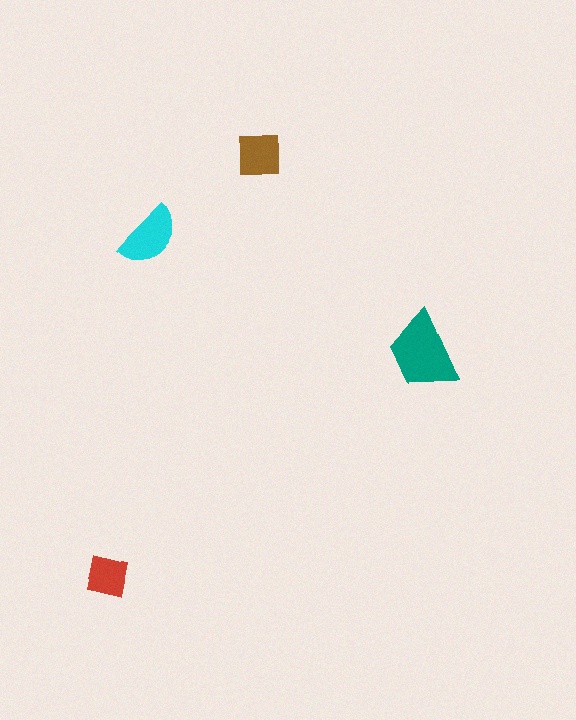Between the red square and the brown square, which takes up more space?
The brown square.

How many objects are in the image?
There are 4 objects in the image.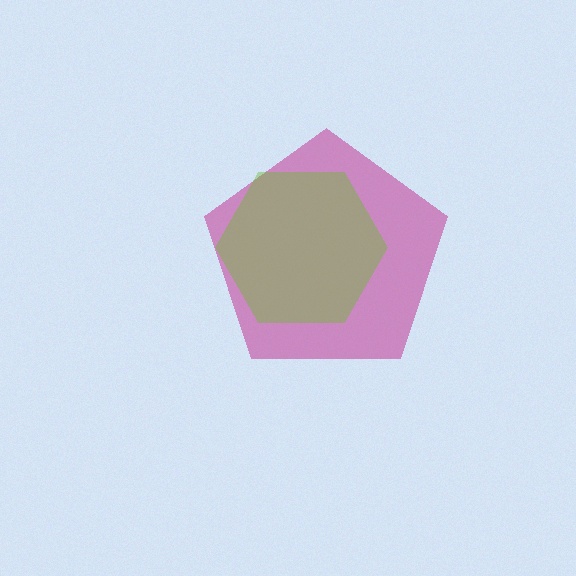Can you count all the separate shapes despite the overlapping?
Yes, there are 2 separate shapes.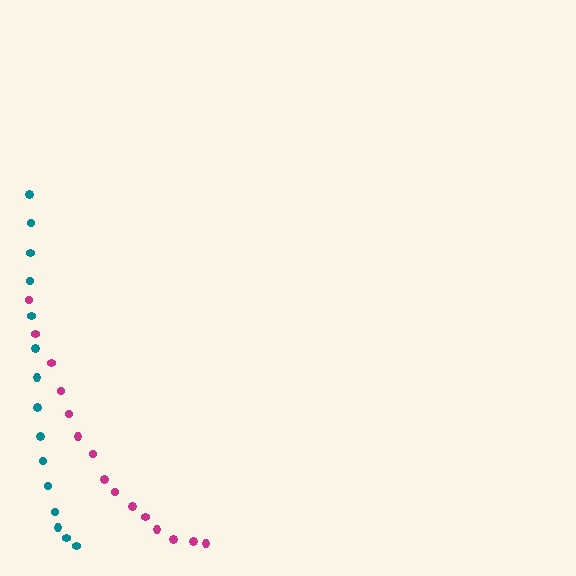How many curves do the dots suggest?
There are 2 distinct paths.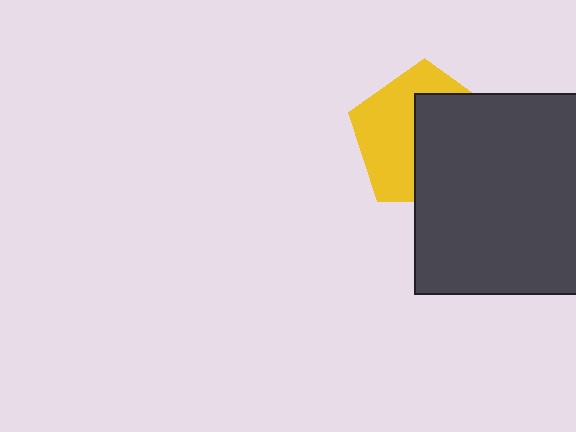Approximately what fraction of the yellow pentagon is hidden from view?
Roughly 52% of the yellow pentagon is hidden behind the dark gray rectangle.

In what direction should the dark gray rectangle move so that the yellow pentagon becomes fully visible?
The dark gray rectangle should move right. That is the shortest direction to clear the overlap and leave the yellow pentagon fully visible.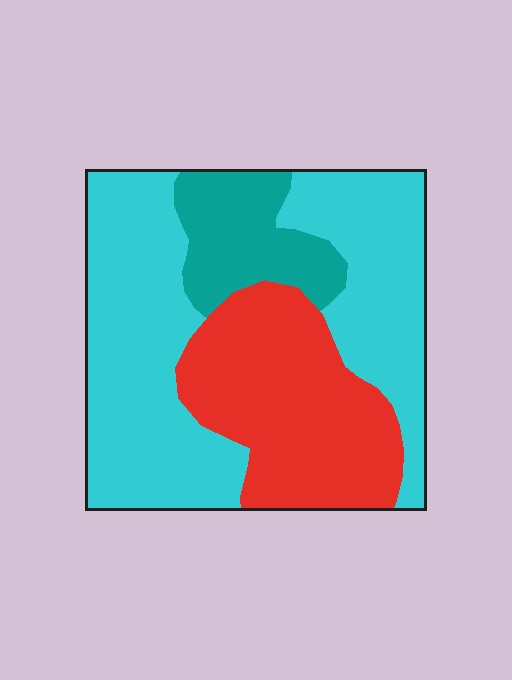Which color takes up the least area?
Teal, at roughly 15%.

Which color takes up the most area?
Cyan, at roughly 55%.